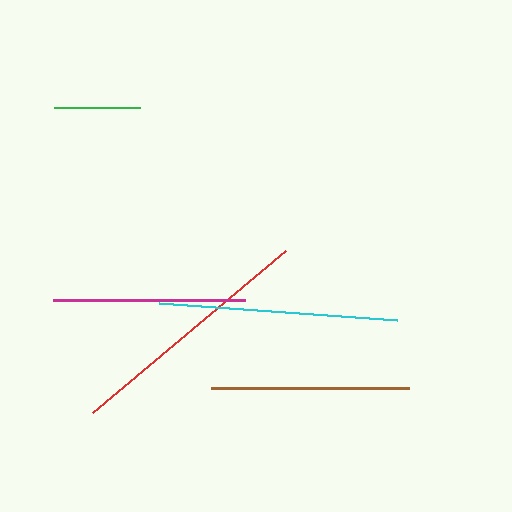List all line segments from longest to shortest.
From longest to shortest: red, cyan, brown, magenta, green.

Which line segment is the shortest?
The green line is the shortest at approximately 86 pixels.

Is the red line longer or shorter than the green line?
The red line is longer than the green line.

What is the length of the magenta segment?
The magenta segment is approximately 192 pixels long.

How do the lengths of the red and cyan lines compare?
The red and cyan lines are approximately the same length.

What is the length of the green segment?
The green segment is approximately 86 pixels long.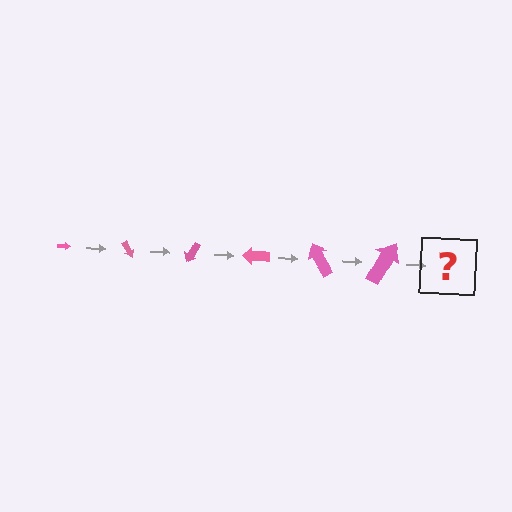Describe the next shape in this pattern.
It should be an arrow, larger than the previous one and rotated 360 degrees from the start.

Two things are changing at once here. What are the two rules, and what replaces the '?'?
The two rules are that the arrow grows larger each step and it rotates 60 degrees each step. The '?' should be an arrow, larger than the previous one and rotated 360 degrees from the start.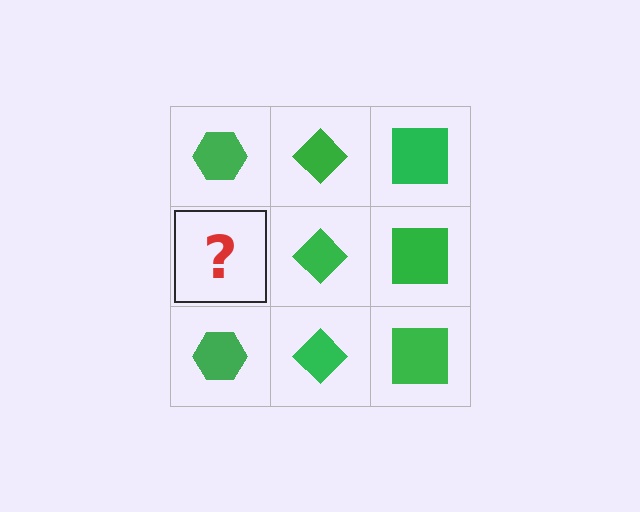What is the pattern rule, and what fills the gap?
The rule is that each column has a consistent shape. The gap should be filled with a green hexagon.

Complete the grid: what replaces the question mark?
The question mark should be replaced with a green hexagon.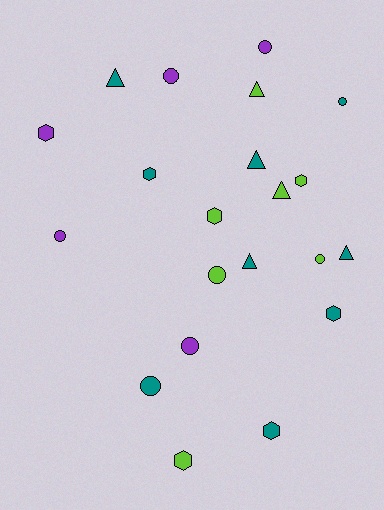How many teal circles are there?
There are 2 teal circles.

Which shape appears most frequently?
Circle, with 8 objects.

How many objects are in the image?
There are 21 objects.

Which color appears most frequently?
Teal, with 9 objects.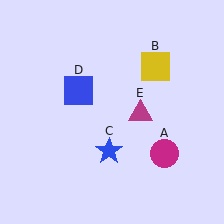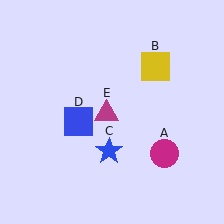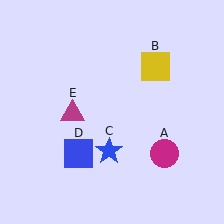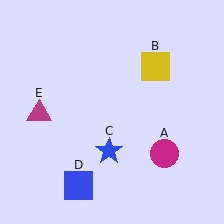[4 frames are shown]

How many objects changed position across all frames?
2 objects changed position: blue square (object D), magenta triangle (object E).